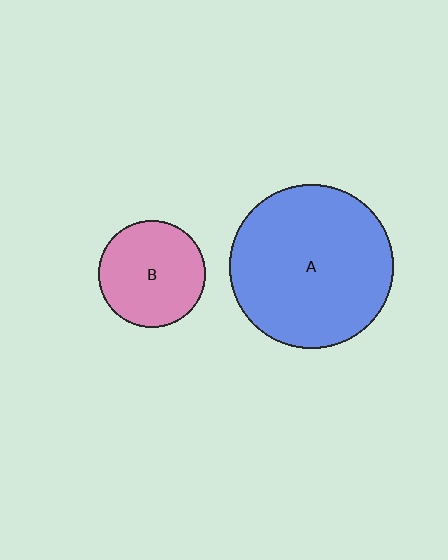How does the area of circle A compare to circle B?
Approximately 2.3 times.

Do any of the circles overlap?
No, none of the circles overlap.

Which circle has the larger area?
Circle A (blue).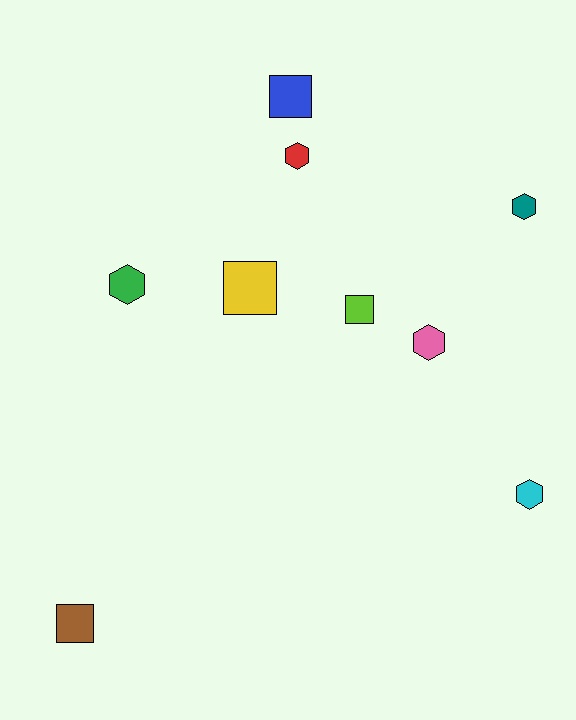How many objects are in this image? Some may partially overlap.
There are 9 objects.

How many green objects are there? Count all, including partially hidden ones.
There is 1 green object.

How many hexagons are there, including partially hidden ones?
There are 5 hexagons.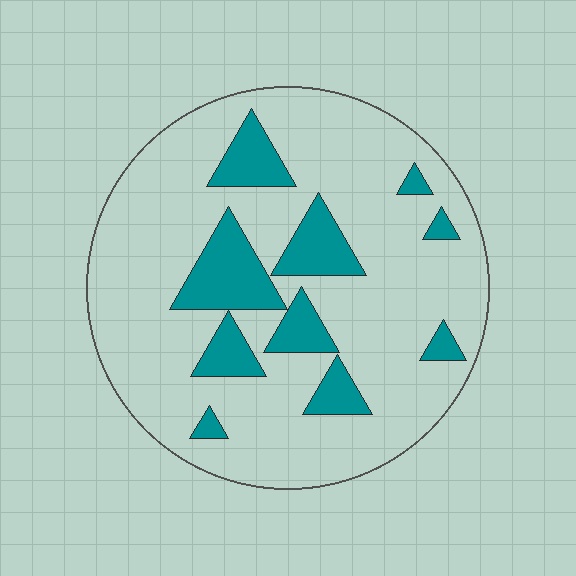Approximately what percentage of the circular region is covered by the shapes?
Approximately 20%.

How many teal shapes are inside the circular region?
10.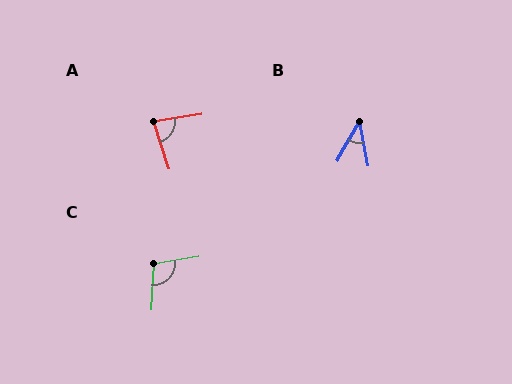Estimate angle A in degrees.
Approximately 81 degrees.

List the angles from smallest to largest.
B (41°), A (81°), C (103°).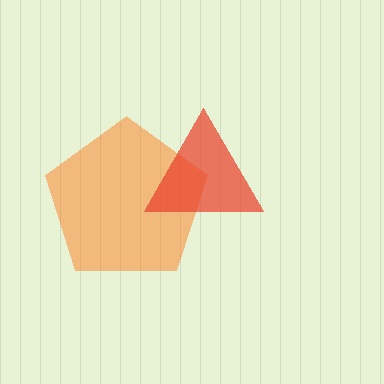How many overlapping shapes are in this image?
There are 2 overlapping shapes in the image.